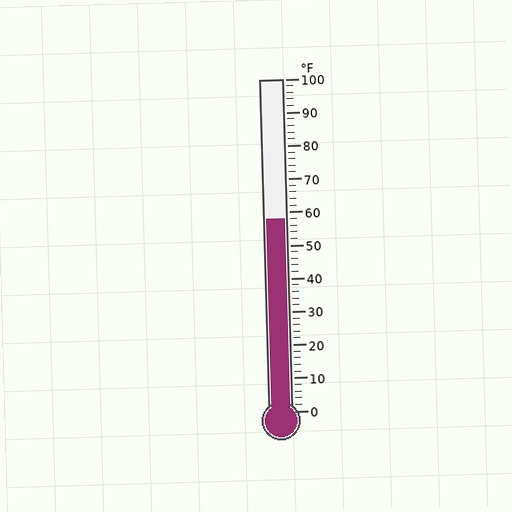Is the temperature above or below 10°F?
The temperature is above 10°F.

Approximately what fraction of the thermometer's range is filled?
The thermometer is filled to approximately 60% of its range.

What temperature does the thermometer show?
The thermometer shows approximately 58°F.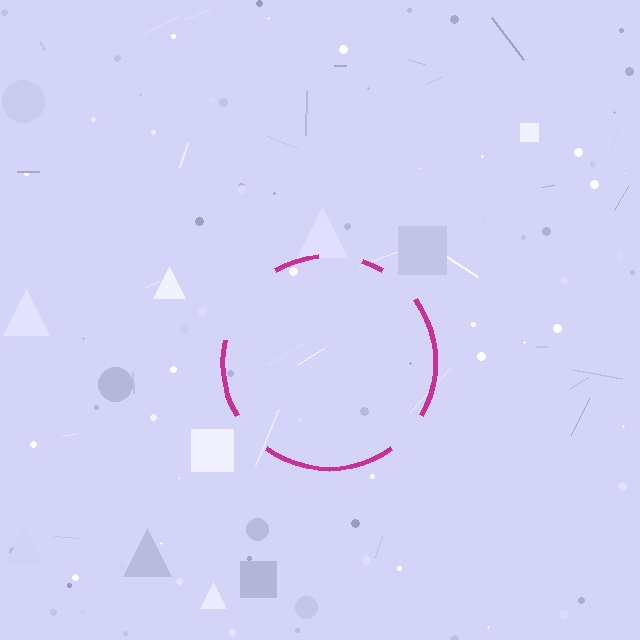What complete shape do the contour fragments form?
The contour fragments form a circle.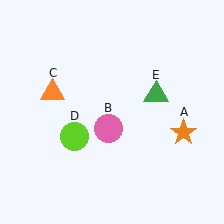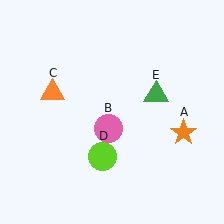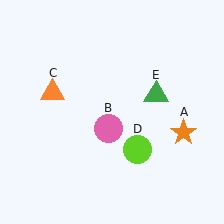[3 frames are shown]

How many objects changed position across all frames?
1 object changed position: lime circle (object D).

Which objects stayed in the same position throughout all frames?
Orange star (object A) and pink circle (object B) and orange triangle (object C) and green triangle (object E) remained stationary.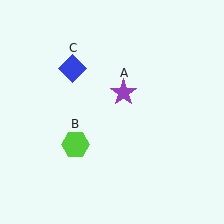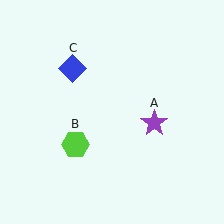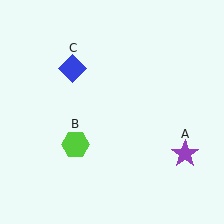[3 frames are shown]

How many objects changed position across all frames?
1 object changed position: purple star (object A).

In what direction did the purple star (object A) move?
The purple star (object A) moved down and to the right.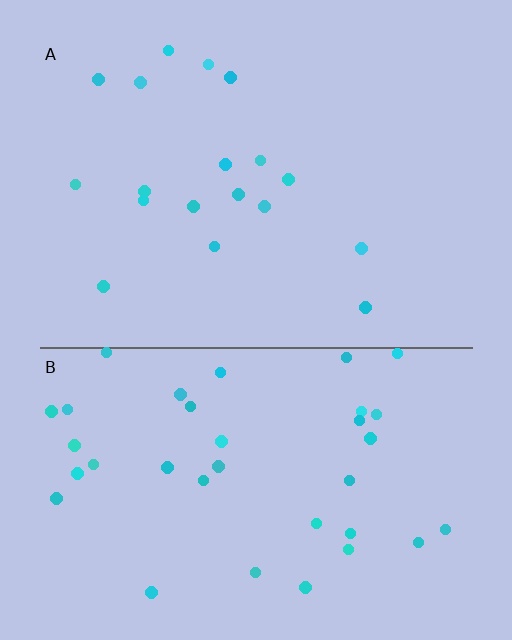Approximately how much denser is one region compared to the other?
Approximately 2.0× — region B over region A.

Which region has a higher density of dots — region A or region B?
B (the bottom).